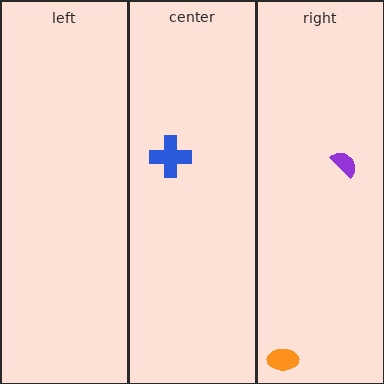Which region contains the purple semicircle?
The right region.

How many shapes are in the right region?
2.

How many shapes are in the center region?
1.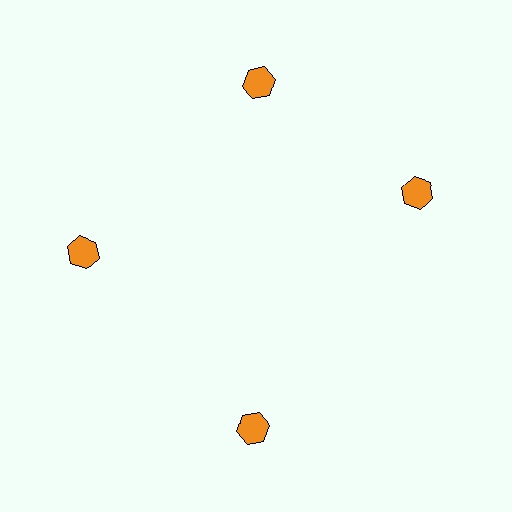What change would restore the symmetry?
The symmetry would be restored by rotating it back into even spacing with its neighbors so that all 4 hexagons sit at equal angles and equal distance from the center.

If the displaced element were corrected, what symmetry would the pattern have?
It would have 4-fold rotational symmetry — the pattern would map onto itself every 90 degrees.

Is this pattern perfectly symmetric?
No. The 4 orange hexagons are arranged in a ring, but one element near the 3 o'clock position is rotated out of alignment along the ring, breaking the 4-fold rotational symmetry.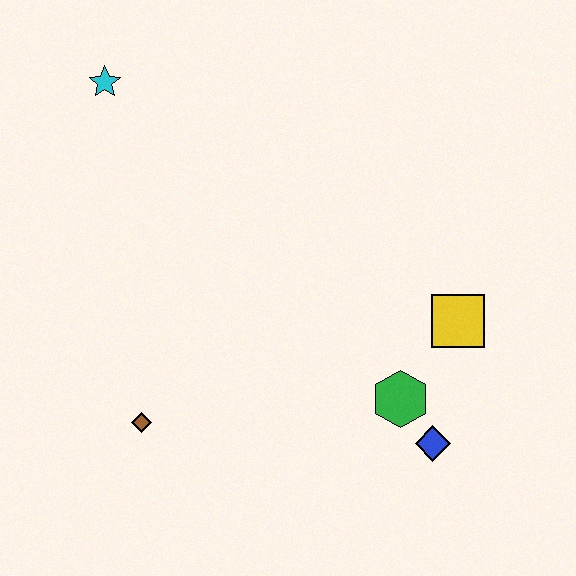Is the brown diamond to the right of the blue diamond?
No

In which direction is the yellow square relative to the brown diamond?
The yellow square is to the right of the brown diamond.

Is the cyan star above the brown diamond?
Yes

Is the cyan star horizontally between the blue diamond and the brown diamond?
No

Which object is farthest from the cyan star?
The blue diamond is farthest from the cyan star.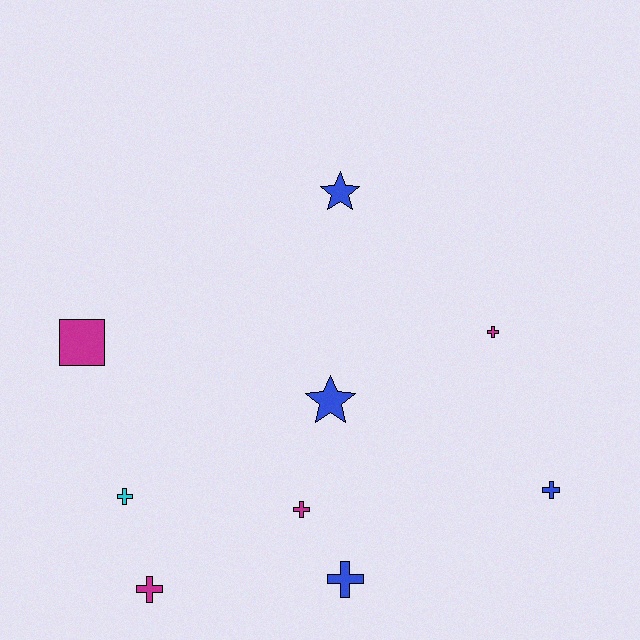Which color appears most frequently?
Blue, with 4 objects.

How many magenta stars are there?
There are no magenta stars.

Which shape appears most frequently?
Cross, with 6 objects.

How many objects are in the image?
There are 9 objects.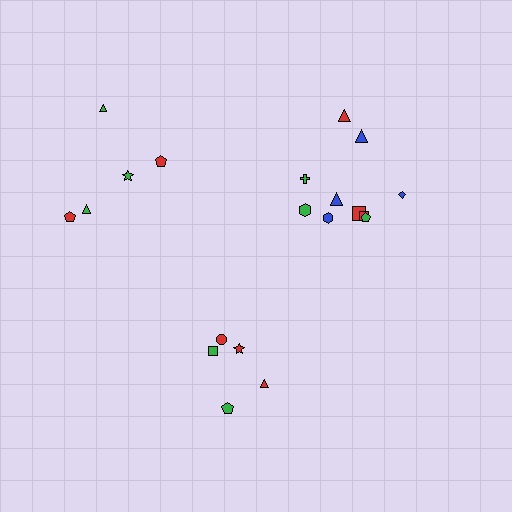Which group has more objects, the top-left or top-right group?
The top-right group.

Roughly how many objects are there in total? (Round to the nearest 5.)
Roughly 20 objects in total.